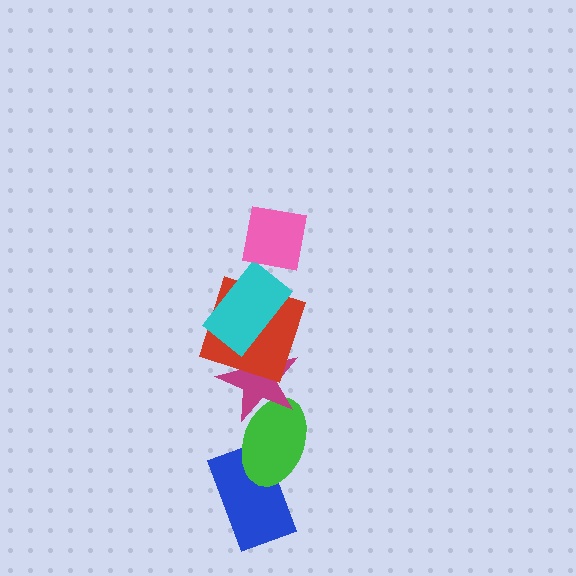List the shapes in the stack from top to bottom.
From top to bottom: the pink square, the cyan rectangle, the red square, the magenta star, the green ellipse, the blue rectangle.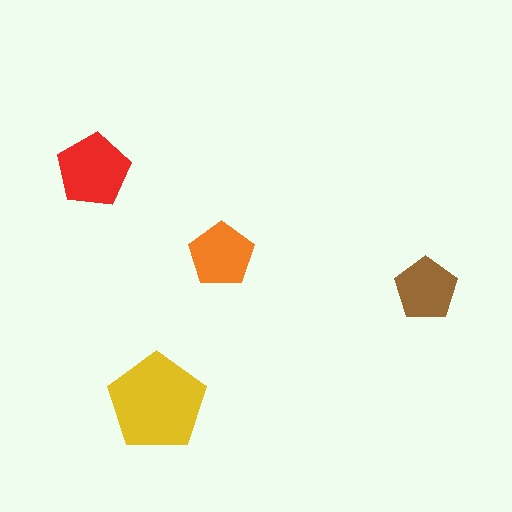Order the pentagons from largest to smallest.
the yellow one, the red one, the orange one, the brown one.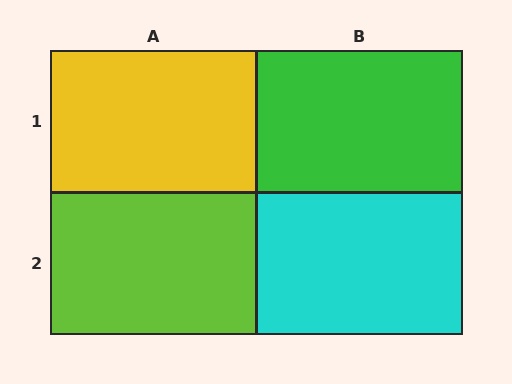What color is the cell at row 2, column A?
Lime.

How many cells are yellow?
1 cell is yellow.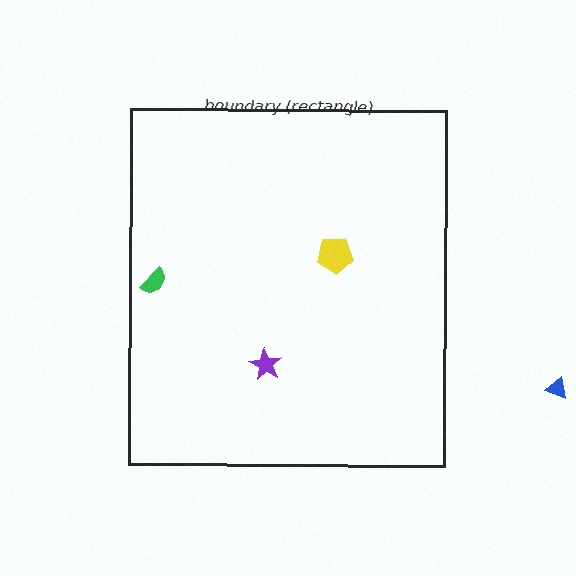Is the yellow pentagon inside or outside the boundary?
Inside.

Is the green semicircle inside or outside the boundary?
Inside.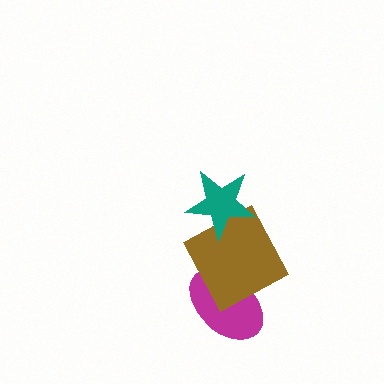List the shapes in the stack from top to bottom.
From top to bottom: the teal star, the brown square, the magenta ellipse.